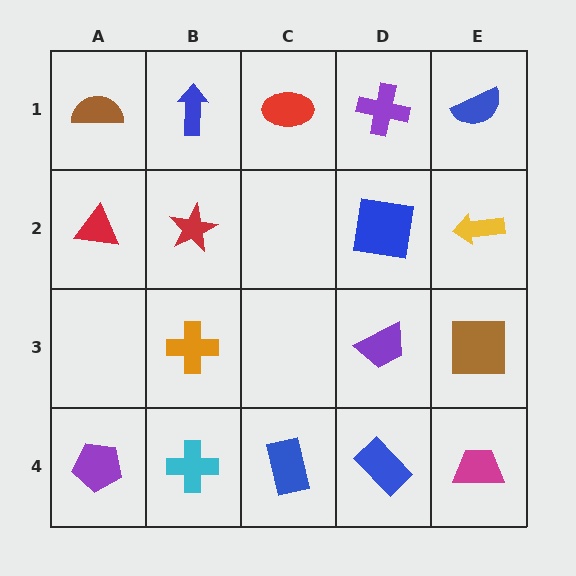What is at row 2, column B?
A red star.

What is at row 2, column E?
A yellow arrow.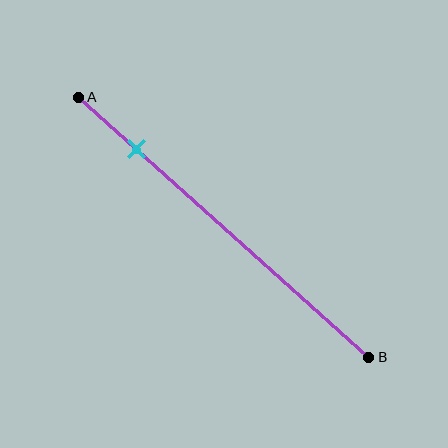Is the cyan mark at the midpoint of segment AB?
No, the mark is at about 20% from A, not at the 50% midpoint.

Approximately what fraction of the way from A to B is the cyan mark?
The cyan mark is approximately 20% of the way from A to B.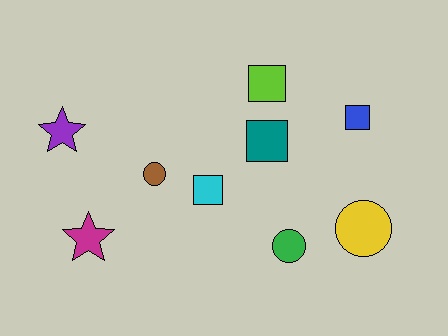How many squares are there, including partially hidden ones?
There are 4 squares.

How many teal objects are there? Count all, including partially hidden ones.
There is 1 teal object.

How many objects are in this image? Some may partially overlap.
There are 9 objects.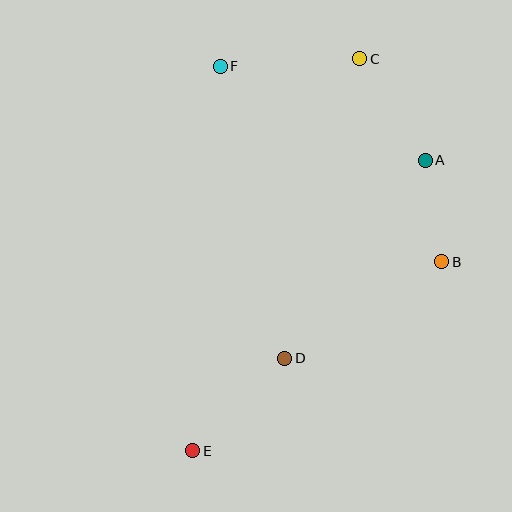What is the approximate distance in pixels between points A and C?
The distance between A and C is approximately 121 pixels.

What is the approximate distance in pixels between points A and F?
The distance between A and F is approximately 226 pixels.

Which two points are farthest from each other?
Points C and E are farthest from each other.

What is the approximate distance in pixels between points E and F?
The distance between E and F is approximately 386 pixels.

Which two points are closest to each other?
Points A and B are closest to each other.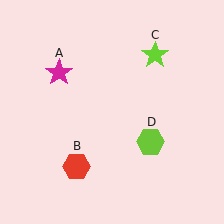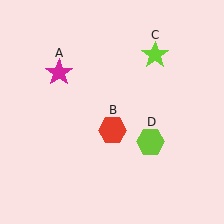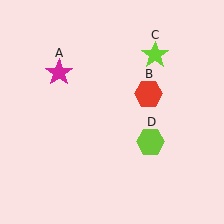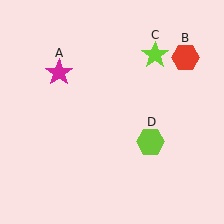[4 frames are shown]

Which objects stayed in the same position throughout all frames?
Magenta star (object A) and lime star (object C) and lime hexagon (object D) remained stationary.